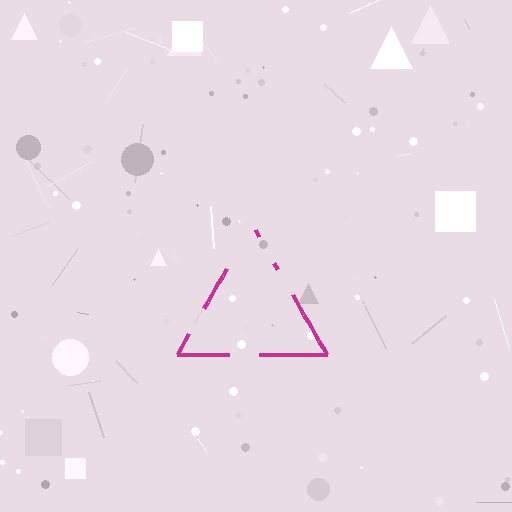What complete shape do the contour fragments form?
The contour fragments form a triangle.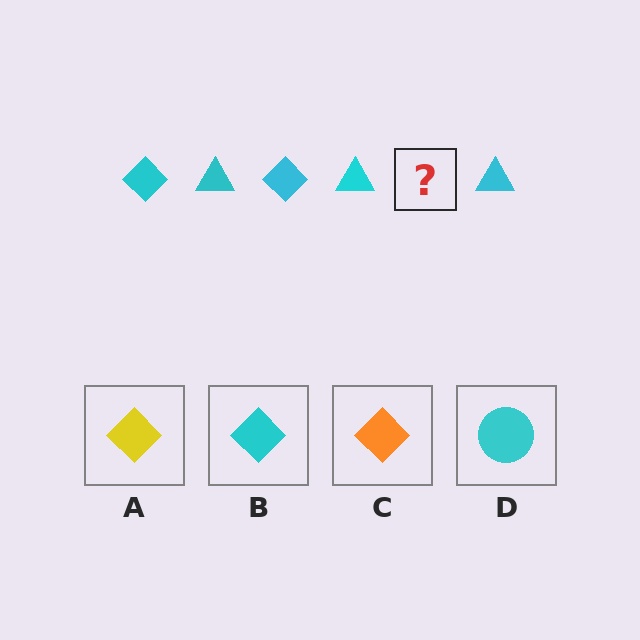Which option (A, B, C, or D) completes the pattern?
B.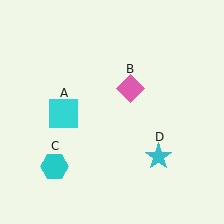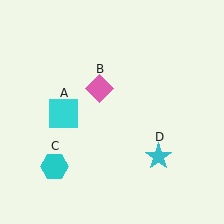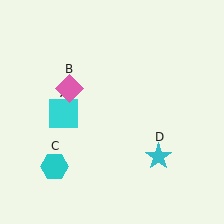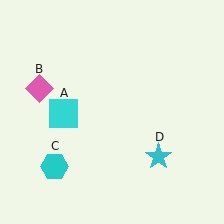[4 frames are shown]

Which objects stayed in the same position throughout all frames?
Cyan square (object A) and cyan hexagon (object C) and cyan star (object D) remained stationary.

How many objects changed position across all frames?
1 object changed position: pink diamond (object B).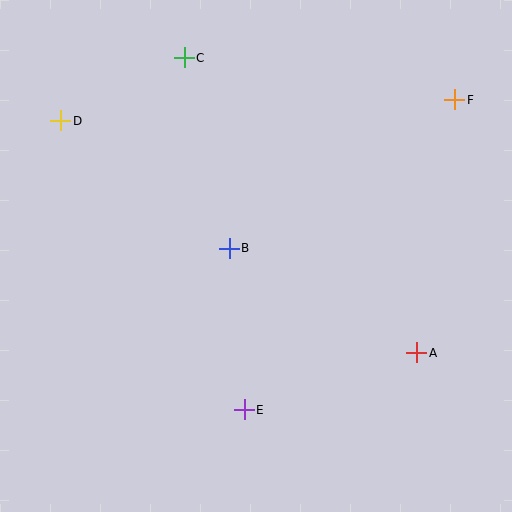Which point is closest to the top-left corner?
Point D is closest to the top-left corner.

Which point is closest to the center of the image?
Point B at (229, 248) is closest to the center.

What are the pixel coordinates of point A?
Point A is at (417, 353).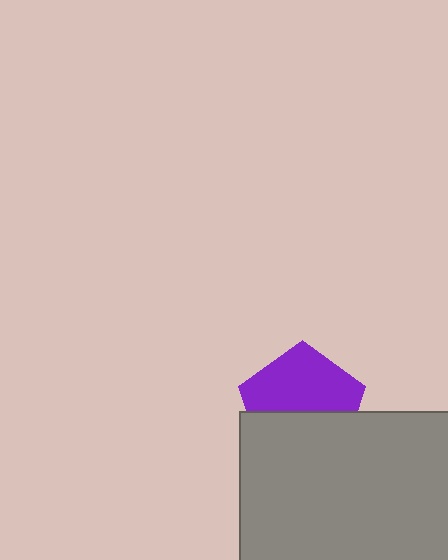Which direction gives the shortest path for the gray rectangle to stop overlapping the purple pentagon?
Moving down gives the shortest separation.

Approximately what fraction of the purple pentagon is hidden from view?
Roughly 44% of the purple pentagon is hidden behind the gray rectangle.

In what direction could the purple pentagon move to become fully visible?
The purple pentagon could move up. That would shift it out from behind the gray rectangle entirely.